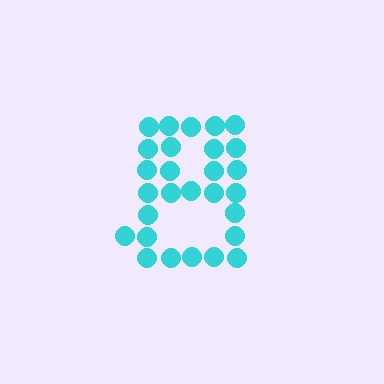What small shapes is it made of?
It is made of small circles.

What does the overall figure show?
The overall figure shows the digit 8.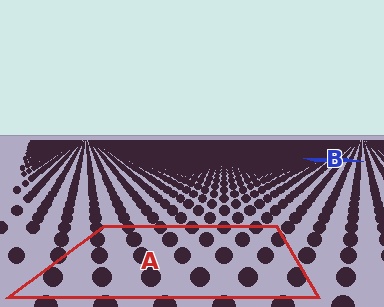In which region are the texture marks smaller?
The texture marks are smaller in region B, because it is farther away.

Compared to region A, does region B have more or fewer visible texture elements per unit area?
Region B has more texture elements per unit area — they are packed more densely because it is farther away.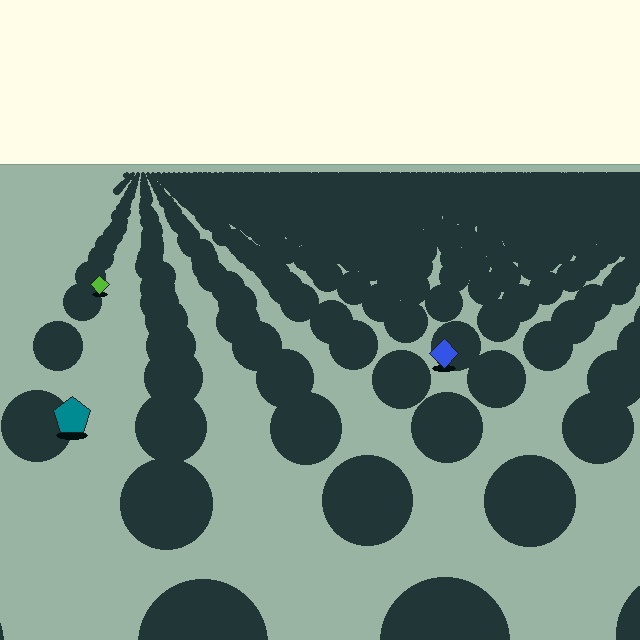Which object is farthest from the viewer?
The lime diamond is farthest from the viewer. It appears smaller and the ground texture around it is denser.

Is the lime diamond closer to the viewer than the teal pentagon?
No. The teal pentagon is closer — you can tell from the texture gradient: the ground texture is coarser near it.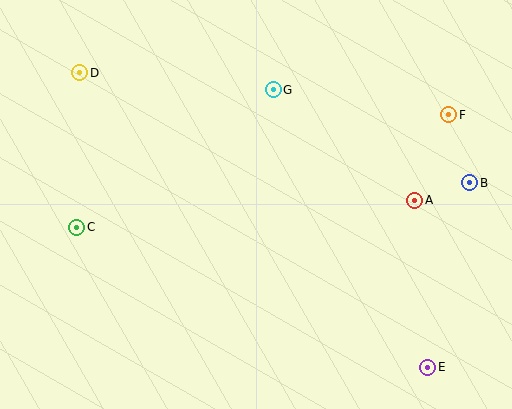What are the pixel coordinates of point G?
Point G is at (273, 90).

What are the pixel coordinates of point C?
Point C is at (77, 227).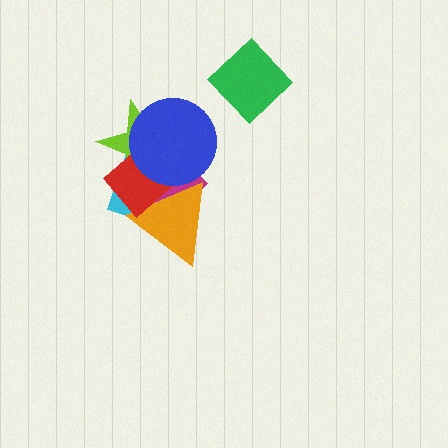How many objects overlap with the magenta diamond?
5 objects overlap with the magenta diamond.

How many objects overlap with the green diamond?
0 objects overlap with the green diamond.